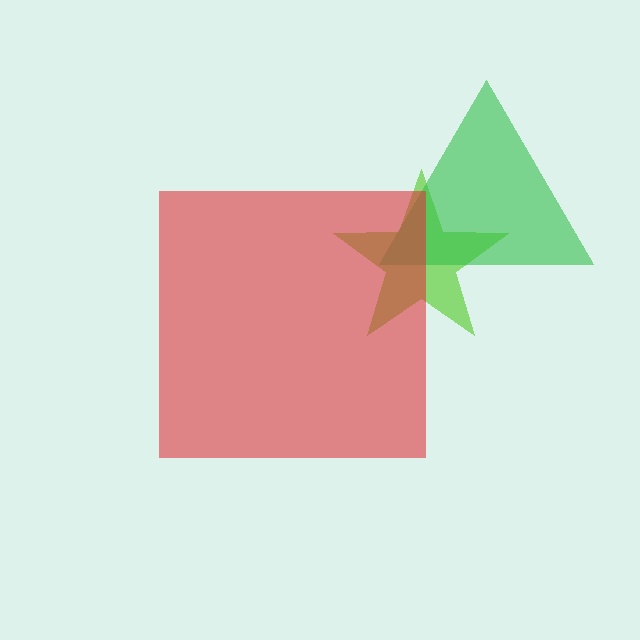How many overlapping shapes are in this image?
There are 3 overlapping shapes in the image.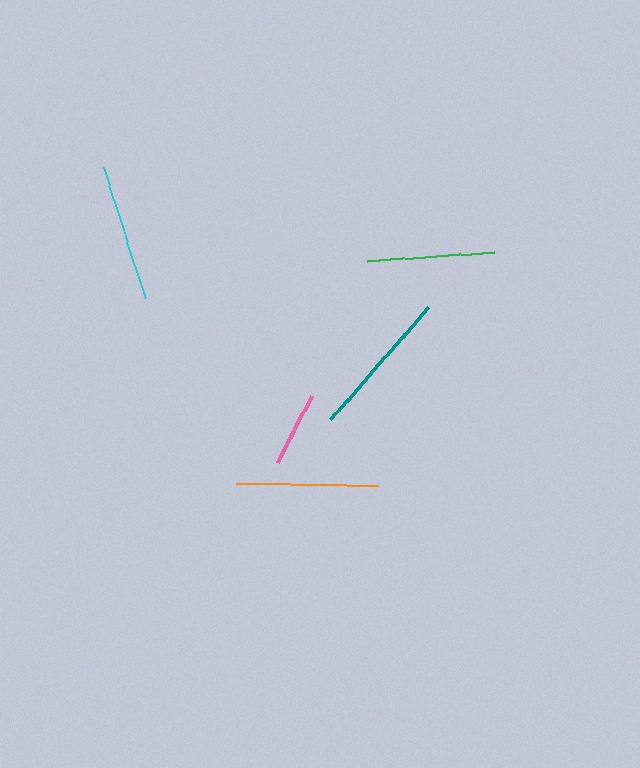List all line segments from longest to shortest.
From longest to shortest: teal, orange, cyan, green, pink.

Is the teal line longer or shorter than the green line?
The teal line is longer than the green line.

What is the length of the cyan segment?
The cyan segment is approximately 138 pixels long.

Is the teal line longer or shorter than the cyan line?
The teal line is longer than the cyan line.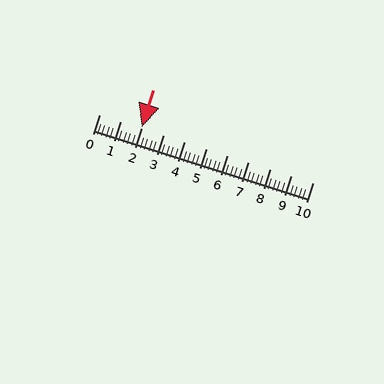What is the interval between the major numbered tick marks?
The major tick marks are spaced 1 units apart.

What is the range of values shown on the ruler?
The ruler shows values from 0 to 10.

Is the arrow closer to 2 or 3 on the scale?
The arrow is closer to 2.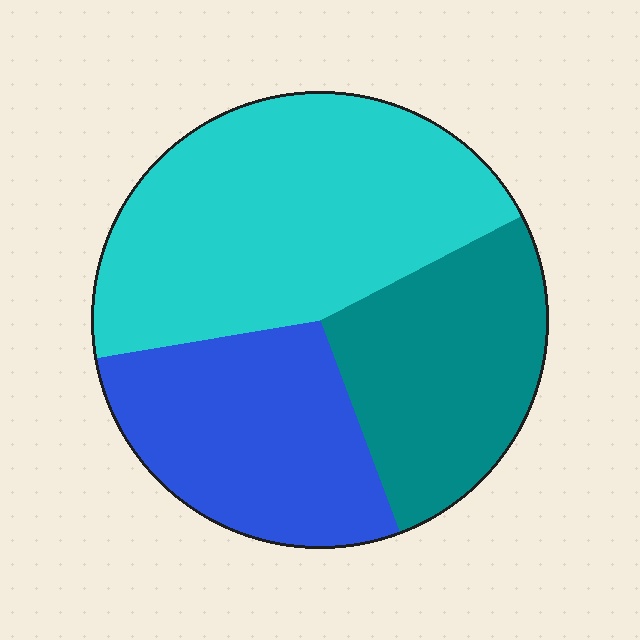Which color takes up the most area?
Cyan, at roughly 45%.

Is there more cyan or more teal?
Cyan.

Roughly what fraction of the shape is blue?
Blue covers roughly 30% of the shape.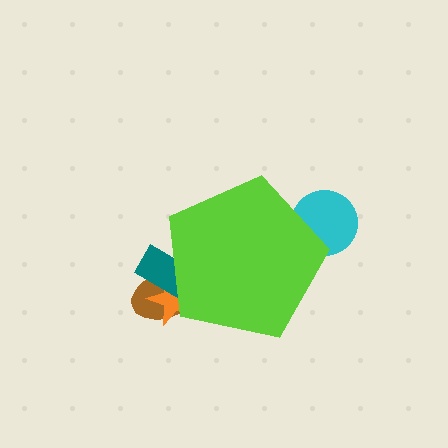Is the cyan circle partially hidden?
Yes, the cyan circle is partially hidden behind the lime pentagon.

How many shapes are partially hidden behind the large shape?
4 shapes are partially hidden.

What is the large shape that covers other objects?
A lime pentagon.